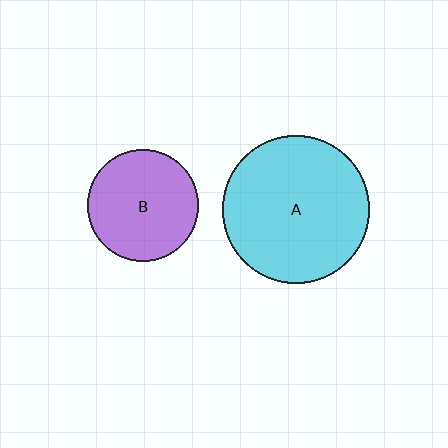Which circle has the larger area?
Circle A (cyan).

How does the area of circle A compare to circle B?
Approximately 1.8 times.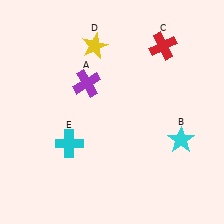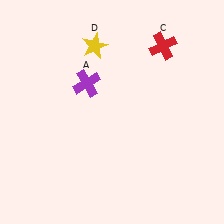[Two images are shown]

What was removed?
The cyan star (B), the cyan cross (E) were removed in Image 2.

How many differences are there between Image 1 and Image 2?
There are 2 differences between the two images.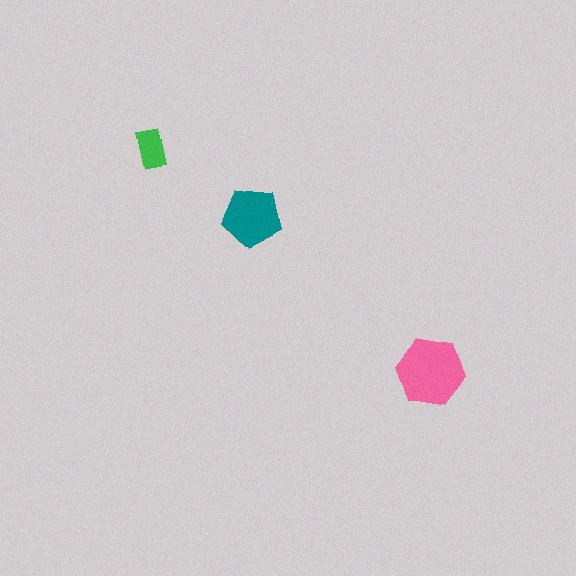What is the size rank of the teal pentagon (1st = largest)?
2nd.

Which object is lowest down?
The pink hexagon is bottommost.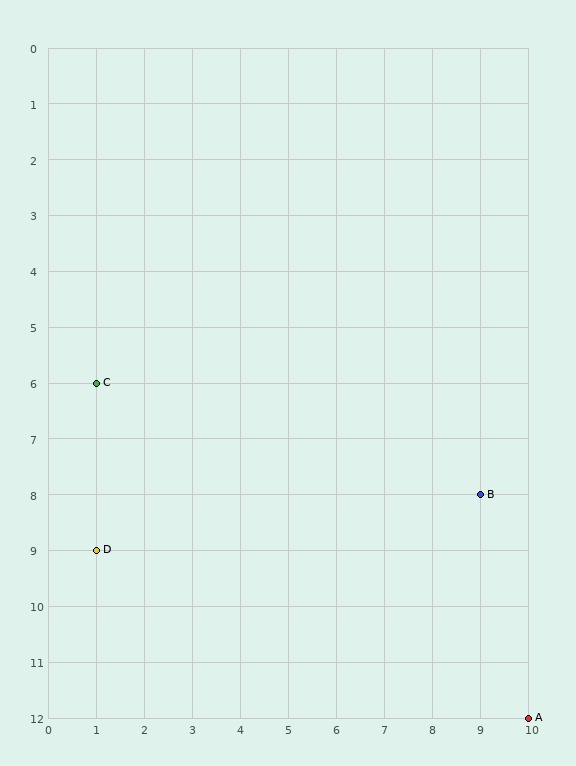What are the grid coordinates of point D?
Point D is at grid coordinates (1, 9).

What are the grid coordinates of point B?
Point B is at grid coordinates (9, 8).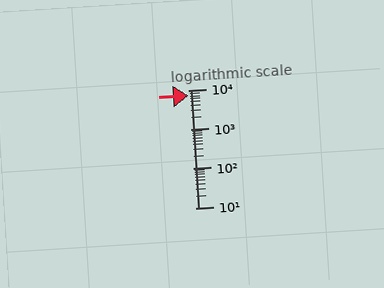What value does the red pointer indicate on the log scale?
The pointer indicates approximately 7300.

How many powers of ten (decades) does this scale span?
The scale spans 3 decades, from 10 to 10000.